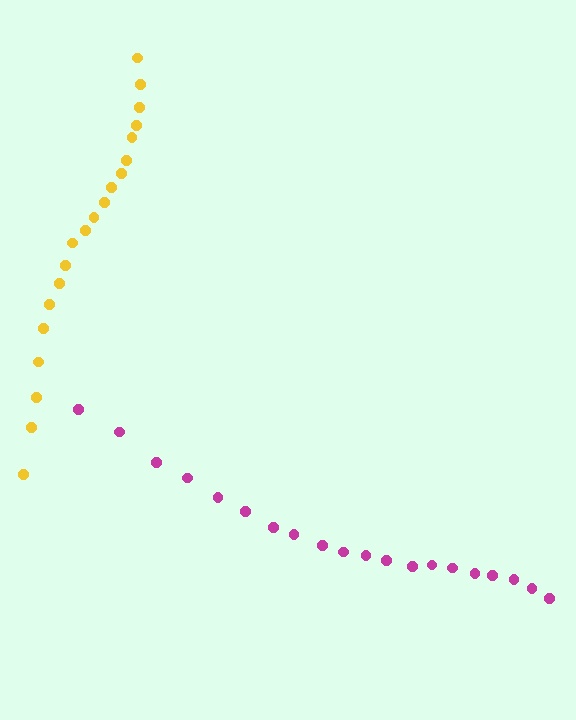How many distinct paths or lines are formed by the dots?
There are 2 distinct paths.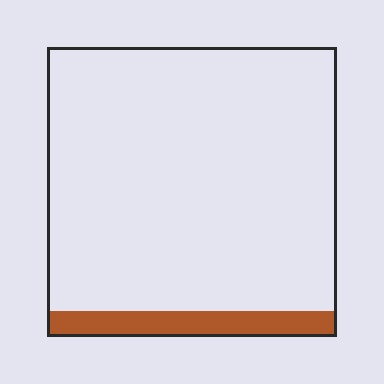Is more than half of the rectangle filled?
No.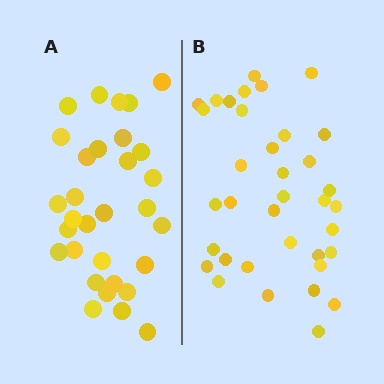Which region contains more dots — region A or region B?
Region B (the right region) has more dots.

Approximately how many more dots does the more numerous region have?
Region B has about 5 more dots than region A.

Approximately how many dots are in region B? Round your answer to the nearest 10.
About 40 dots. (The exact count is 36, which rounds to 40.)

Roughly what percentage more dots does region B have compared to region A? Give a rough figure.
About 15% more.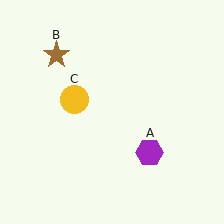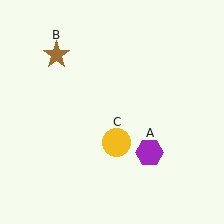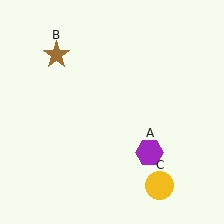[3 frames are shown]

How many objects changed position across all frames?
1 object changed position: yellow circle (object C).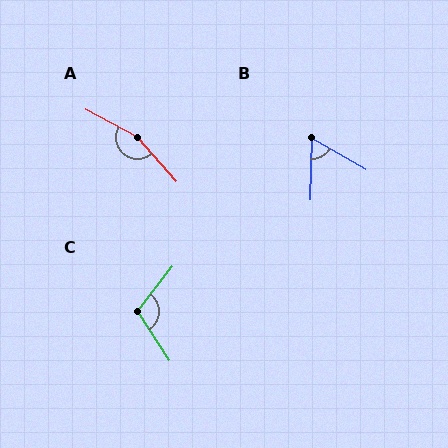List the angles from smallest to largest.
B (61°), C (109°), A (160°).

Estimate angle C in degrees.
Approximately 109 degrees.